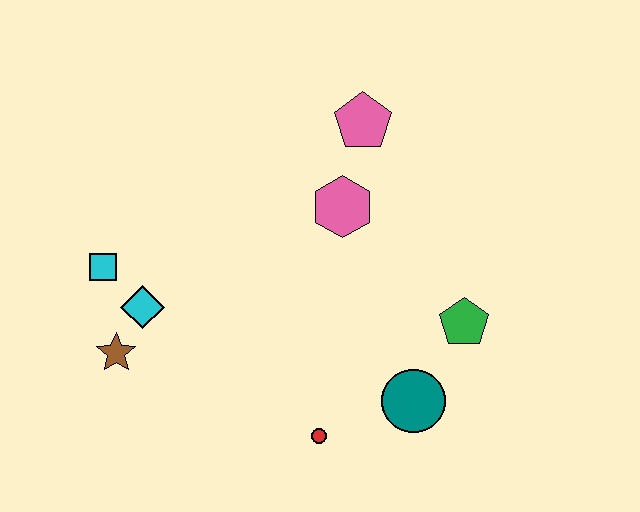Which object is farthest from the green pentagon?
The cyan square is farthest from the green pentagon.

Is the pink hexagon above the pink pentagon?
No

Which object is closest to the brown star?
The cyan diamond is closest to the brown star.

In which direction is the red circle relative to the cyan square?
The red circle is to the right of the cyan square.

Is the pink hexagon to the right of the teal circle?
No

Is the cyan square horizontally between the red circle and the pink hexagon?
No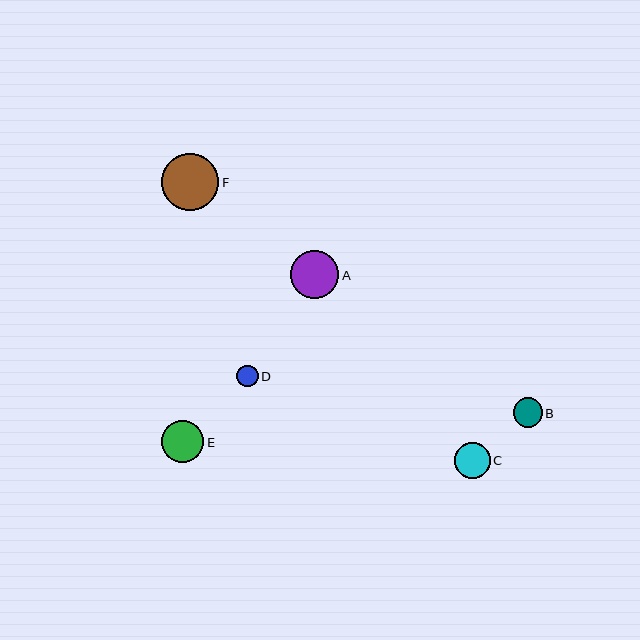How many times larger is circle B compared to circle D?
Circle B is approximately 1.4 times the size of circle D.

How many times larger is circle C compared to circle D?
Circle C is approximately 1.7 times the size of circle D.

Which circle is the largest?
Circle F is the largest with a size of approximately 57 pixels.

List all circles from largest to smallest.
From largest to smallest: F, A, E, C, B, D.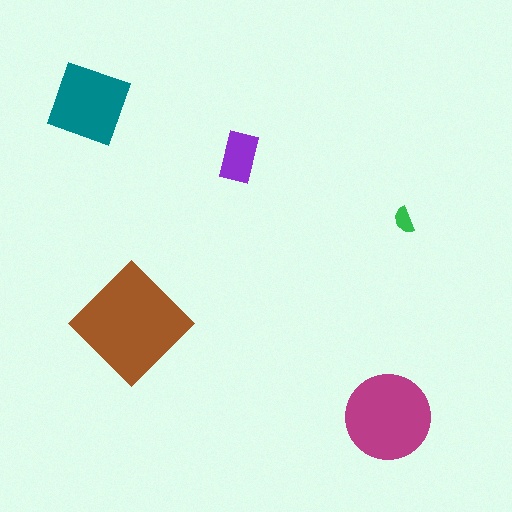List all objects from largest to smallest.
The brown diamond, the magenta circle, the teal square, the purple rectangle, the green semicircle.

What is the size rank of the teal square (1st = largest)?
3rd.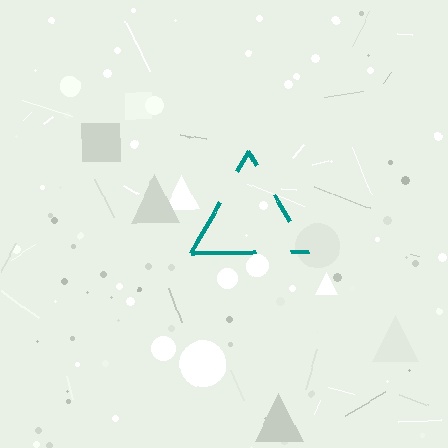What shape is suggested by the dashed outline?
The dashed outline suggests a triangle.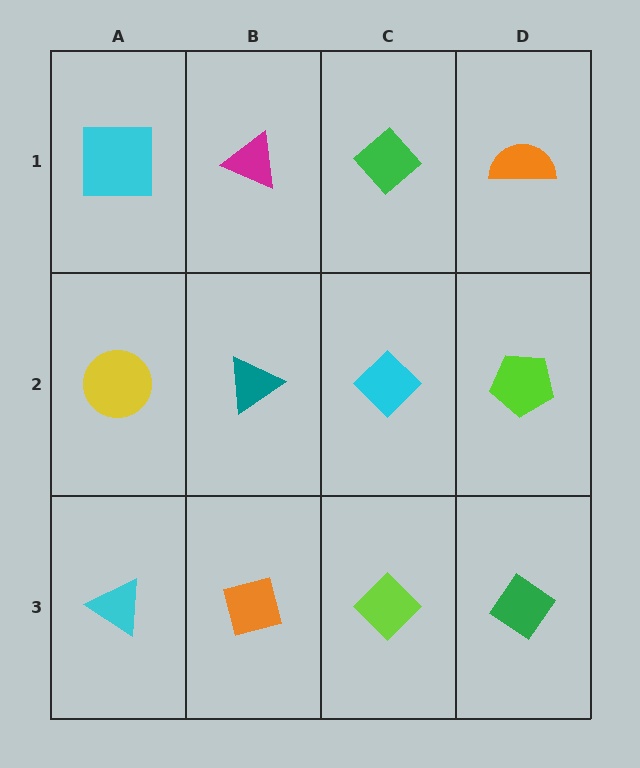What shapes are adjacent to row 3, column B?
A teal triangle (row 2, column B), a cyan triangle (row 3, column A), a lime diamond (row 3, column C).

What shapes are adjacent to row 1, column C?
A cyan diamond (row 2, column C), a magenta triangle (row 1, column B), an orange semicircle (row 1, column D).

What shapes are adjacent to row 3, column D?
A lime pentagon (row 2, column D), a lime diamond (row 3, column C).